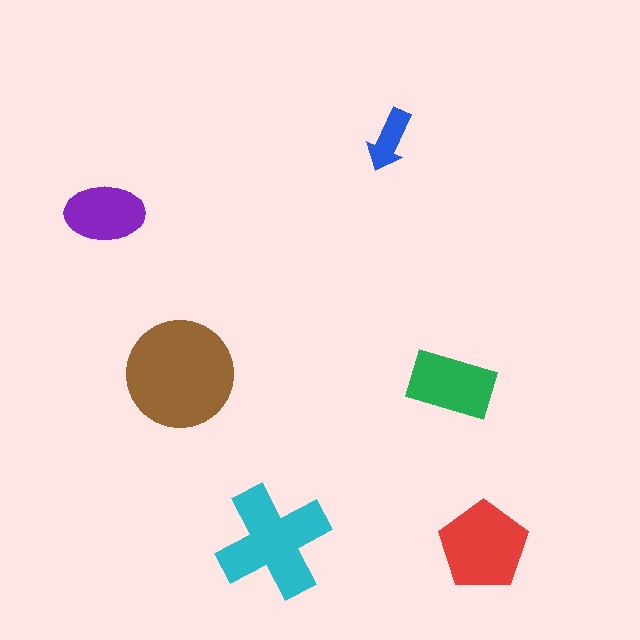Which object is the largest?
The brown circle.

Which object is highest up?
The blue arrow is topmost.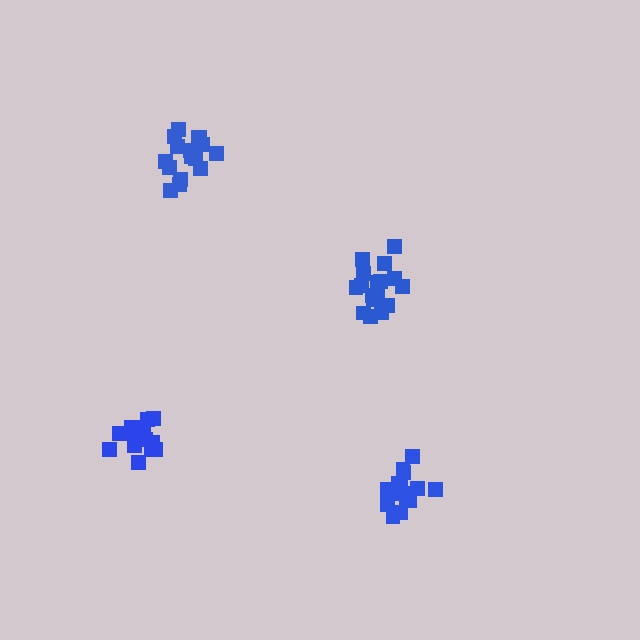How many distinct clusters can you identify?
There are 4 distinct clusters.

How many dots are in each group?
Group 1: 15 dots, Group 2: 14 dots, Group 3: 17 dots, Group 4: 16 dots (62 total).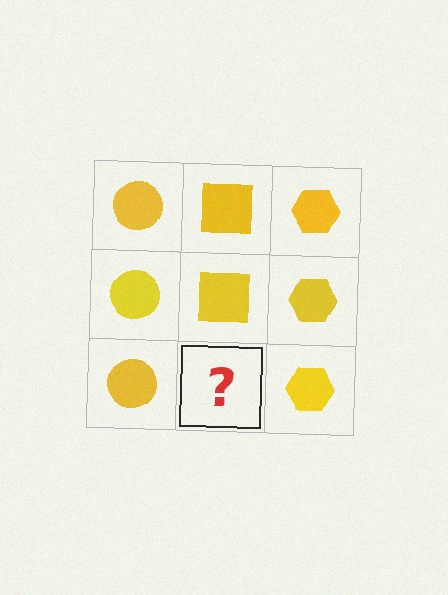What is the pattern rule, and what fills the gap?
The rule is that each column has a consistent shape. The gap should be filled with a yellow square.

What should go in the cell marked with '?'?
The missing cell should contain a yellow square.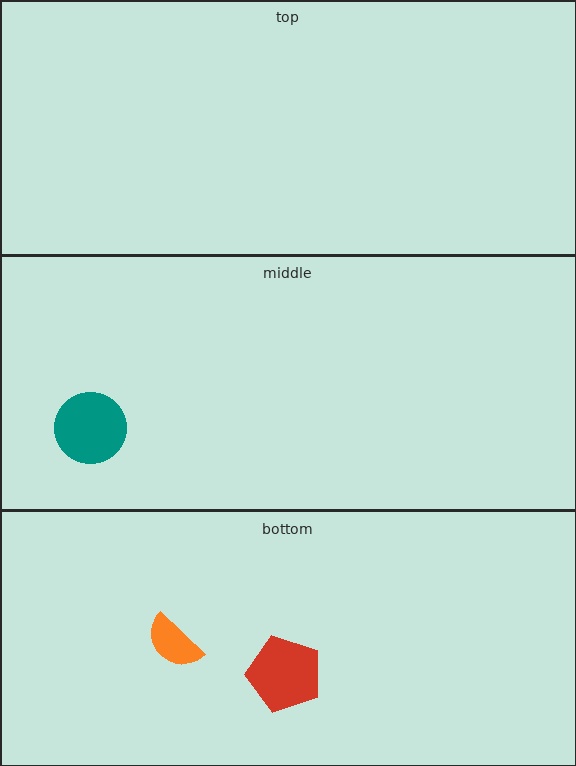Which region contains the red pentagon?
The bottom region.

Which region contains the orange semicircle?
The bottom region.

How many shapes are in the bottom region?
2.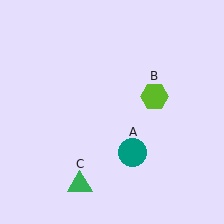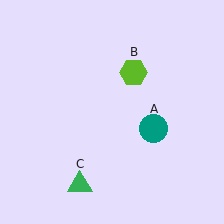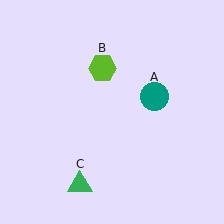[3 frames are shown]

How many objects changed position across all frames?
2 objects changed position: teal circle (object A), lime hexagon (object B).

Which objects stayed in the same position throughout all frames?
Green triangle (object C) remained stationary.